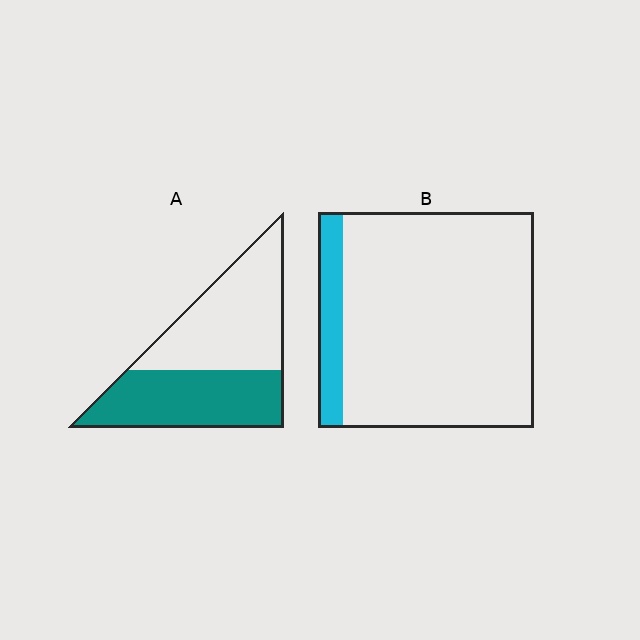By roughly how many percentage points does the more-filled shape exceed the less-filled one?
By roughly 35 percentage points (A over B).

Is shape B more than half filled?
No.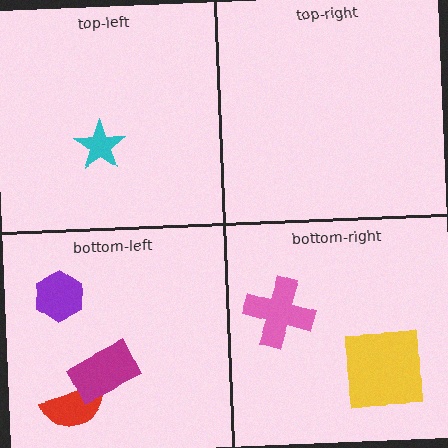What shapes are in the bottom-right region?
The pink cross, the yellow square.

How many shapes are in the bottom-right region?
2.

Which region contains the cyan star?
The top-left region.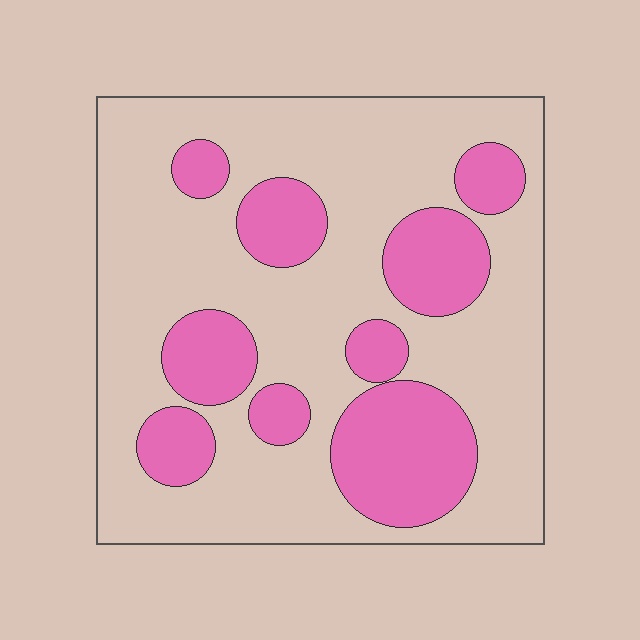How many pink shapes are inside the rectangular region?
9.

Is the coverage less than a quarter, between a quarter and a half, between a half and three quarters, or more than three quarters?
Between a quarter and a half.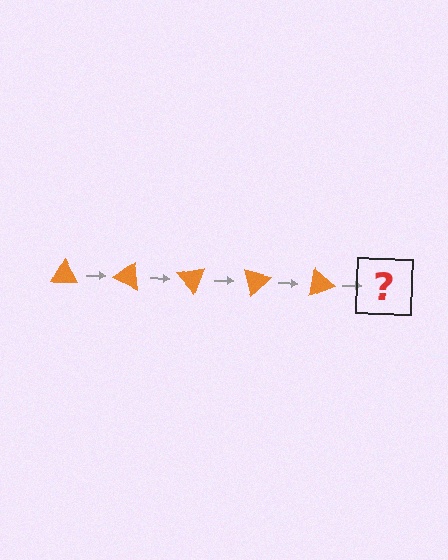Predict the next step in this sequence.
The next step is an orange triangle rotated 125 degrees.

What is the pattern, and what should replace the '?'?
The pattern is that the triangle rotates 25 degrees each step. The '?' should be an orange triangle rotated 125 degrees.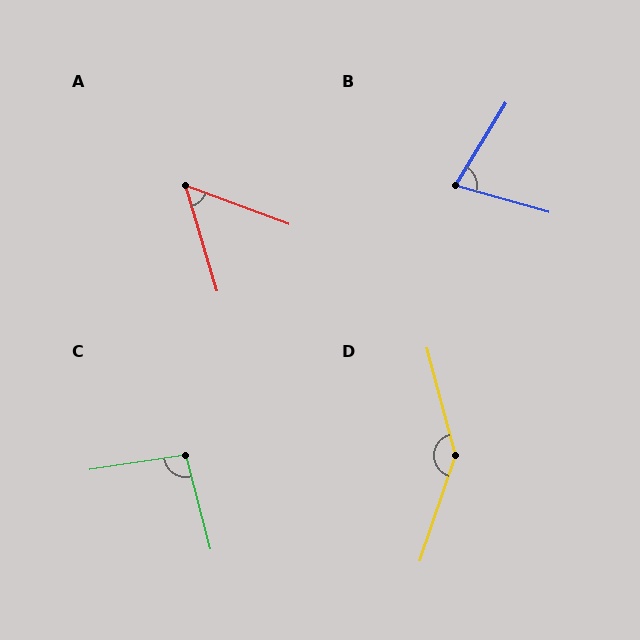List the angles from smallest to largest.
A (53°), B (75°), C (96°), D (146°).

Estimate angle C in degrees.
Approximately 96 degrees.